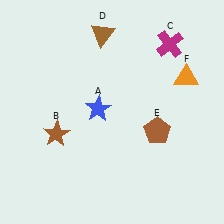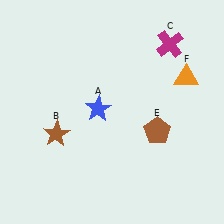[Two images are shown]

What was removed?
The brown triangle (D) was removed in Image 2.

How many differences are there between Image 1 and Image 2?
There is 1 difference between the two images.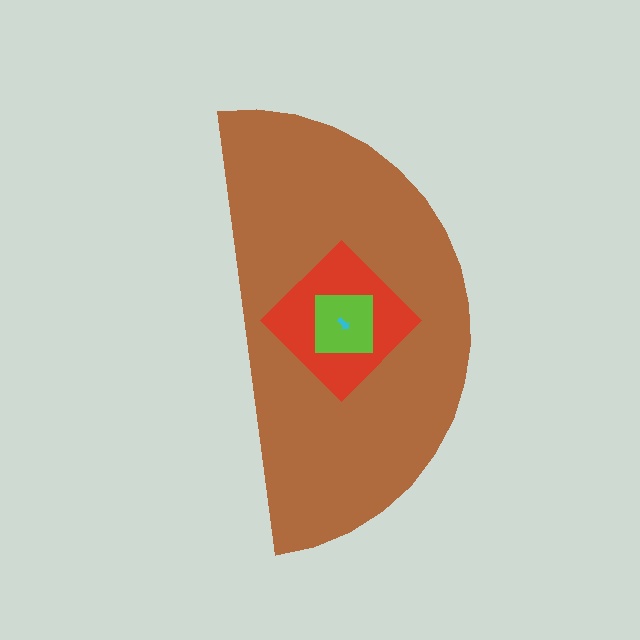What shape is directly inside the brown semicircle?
The red diamond.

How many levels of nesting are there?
4.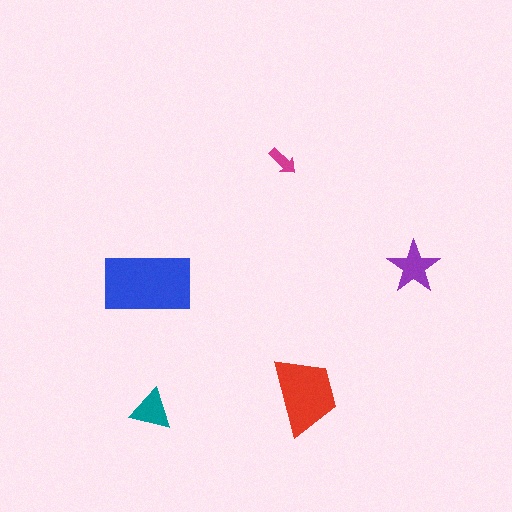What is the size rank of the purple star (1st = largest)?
3rd.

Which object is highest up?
The magenta arrow is topmost.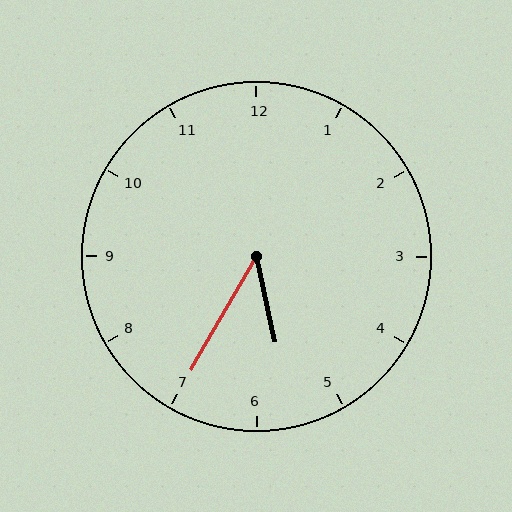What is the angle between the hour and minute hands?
Approximately 42 degrees.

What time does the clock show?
5:35.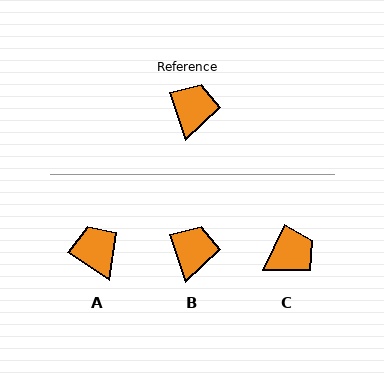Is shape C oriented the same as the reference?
No, it is off by about 43 degrees.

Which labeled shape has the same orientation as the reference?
B.